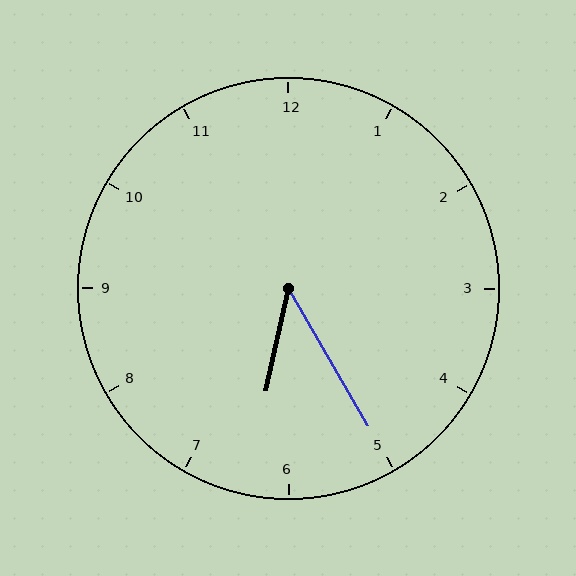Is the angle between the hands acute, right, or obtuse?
It is acute.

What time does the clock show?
6:25.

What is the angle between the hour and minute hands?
Approximately 42 degrees.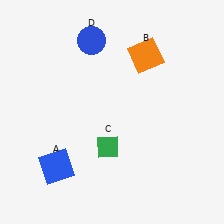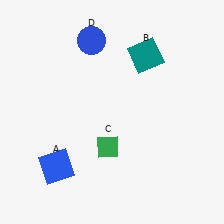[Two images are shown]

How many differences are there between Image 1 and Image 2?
There is 1 difference between the two images.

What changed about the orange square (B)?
In Image 1, B is orange. In Image 2, it changed to teal.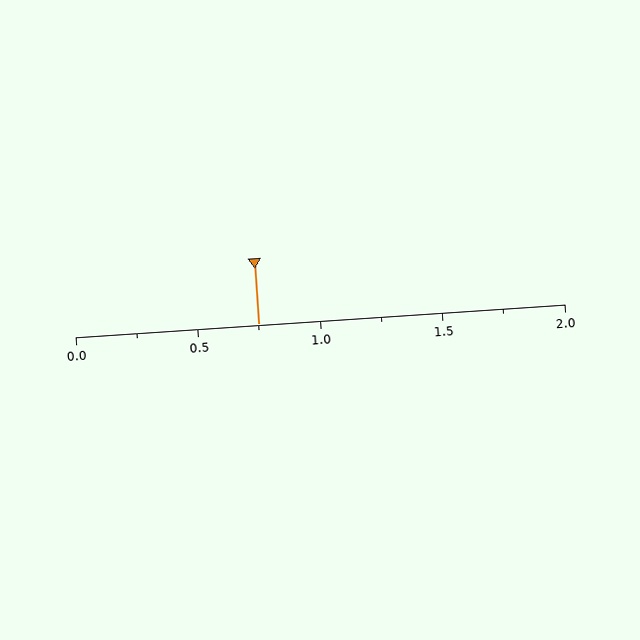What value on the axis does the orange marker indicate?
The marker indicates approximately 0.75.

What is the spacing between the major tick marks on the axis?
The major ticks are spaced 0.5 apart.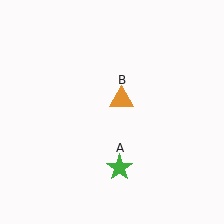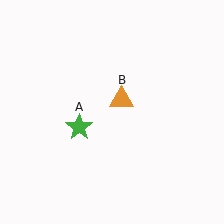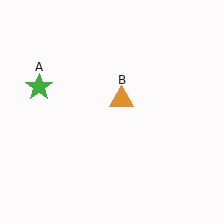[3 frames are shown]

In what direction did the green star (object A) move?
The green star (object A) moved up and to the left.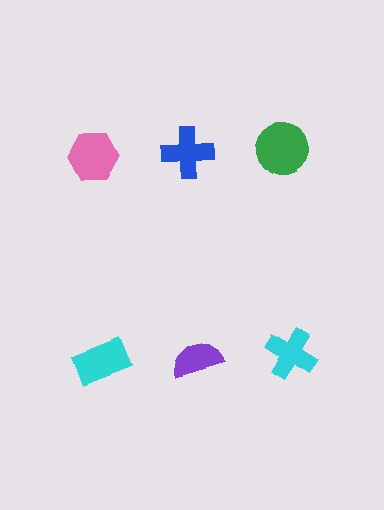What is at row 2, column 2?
A purple semicircle.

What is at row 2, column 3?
A cyan cross.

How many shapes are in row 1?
3 shapes.